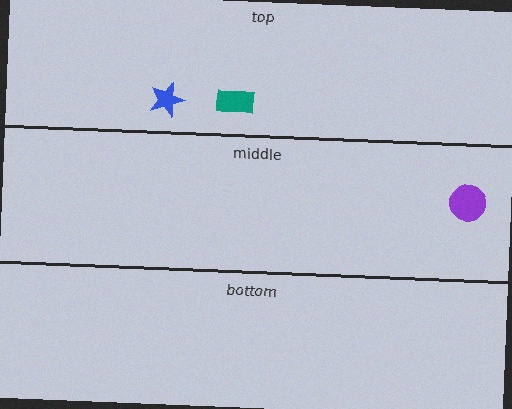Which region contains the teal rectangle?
The top region.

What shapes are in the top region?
The teal rectangle, the blue star.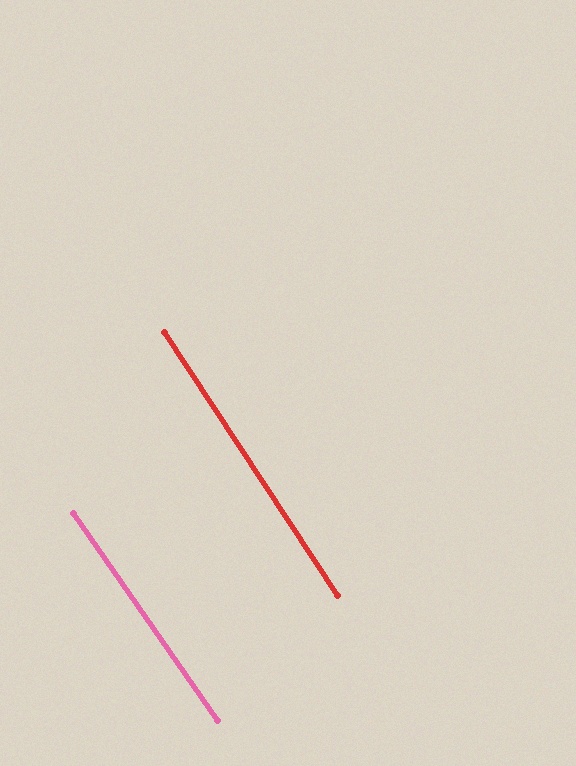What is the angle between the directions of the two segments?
Approximately 1 degree.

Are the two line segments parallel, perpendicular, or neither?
Parallel — their directions differ by only 1.2°.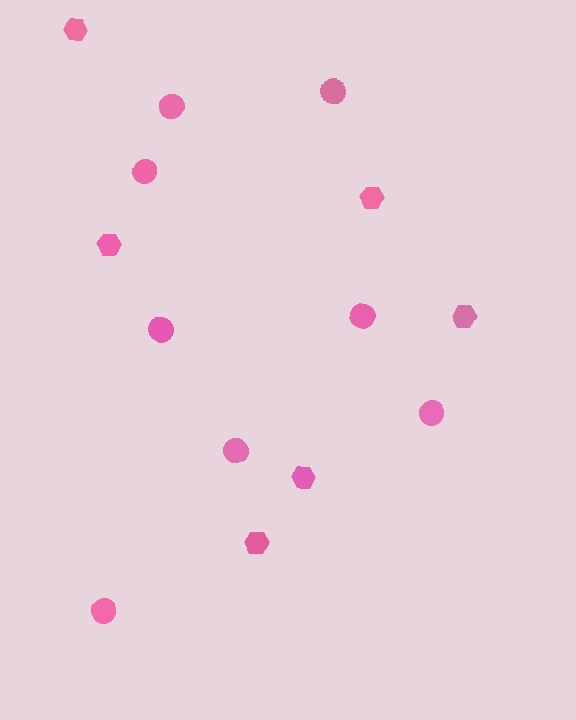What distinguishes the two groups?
There are 2 groups: one group of hexagons (6) and one group of circles (8).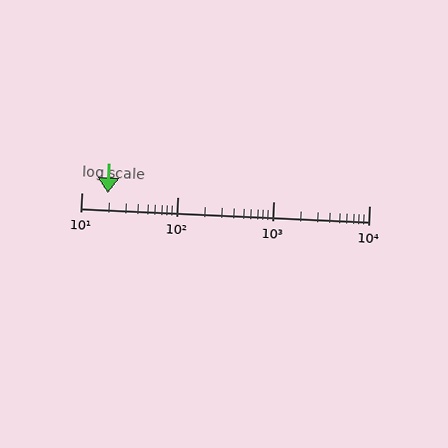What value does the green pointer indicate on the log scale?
The pointer indicates approximately 19.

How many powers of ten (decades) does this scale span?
The scale spans 3 decades, from 10 to 10000.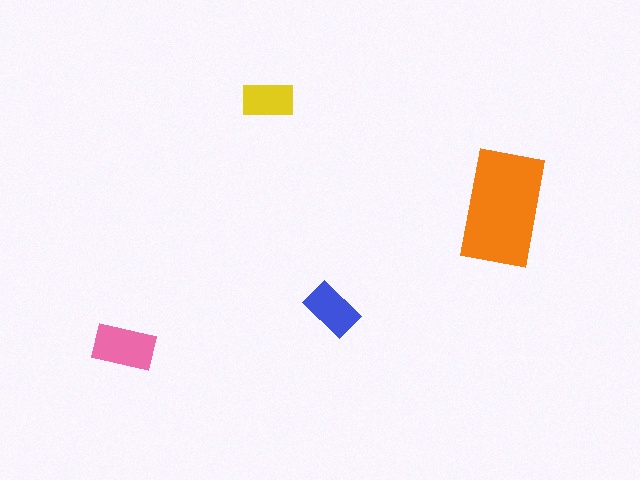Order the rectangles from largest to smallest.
the orange one, the pink one, the blue one, the yellow one.